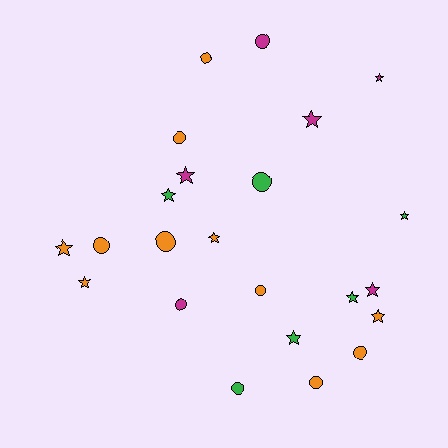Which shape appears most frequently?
Star, with 12 objects.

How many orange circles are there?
There are 7 orange circles.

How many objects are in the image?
There are 23 objects.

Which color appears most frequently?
Orange, with 11 objects.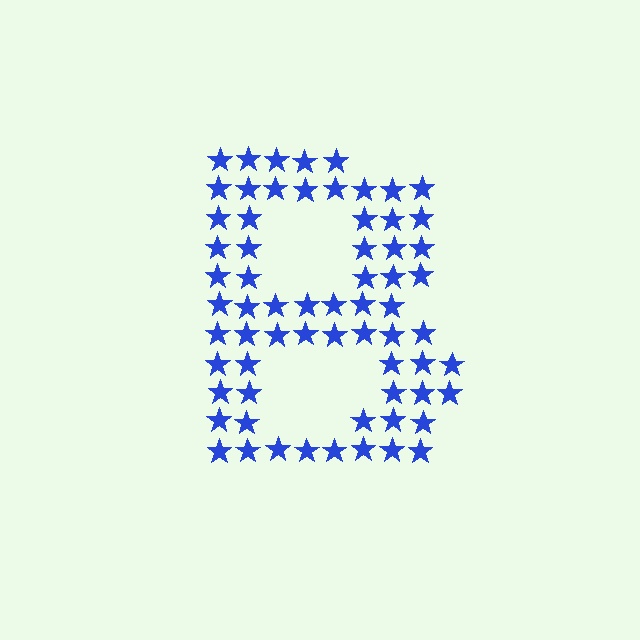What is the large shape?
The large shape is the letter B.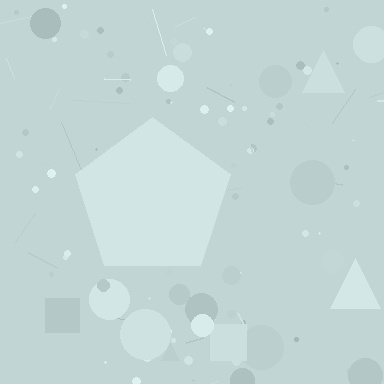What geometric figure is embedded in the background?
A pentagon is embedded in the background.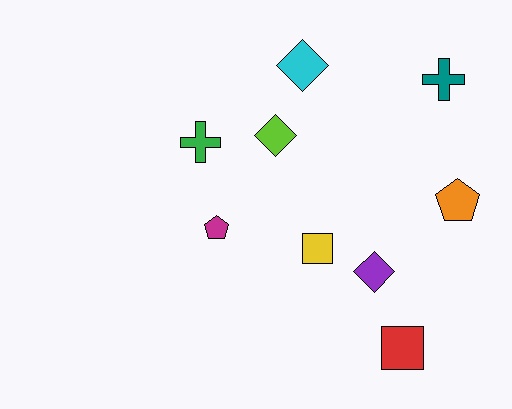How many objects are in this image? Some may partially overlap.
There are 9 objects.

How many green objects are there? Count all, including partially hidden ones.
There is 1 green object.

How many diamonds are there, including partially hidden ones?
There are 3 diamonds.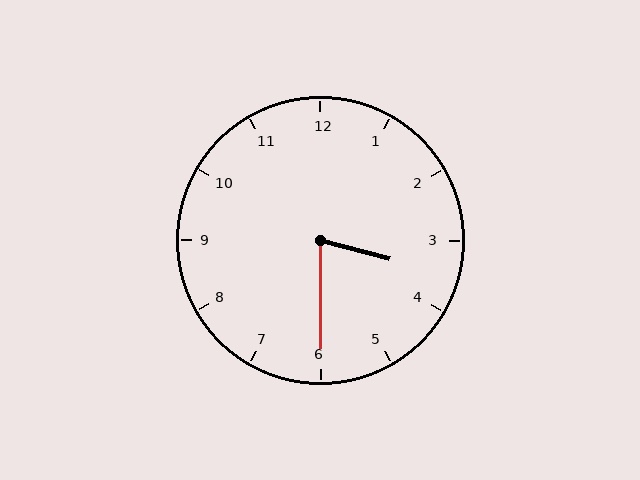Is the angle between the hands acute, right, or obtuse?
It is acute.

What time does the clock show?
3:30.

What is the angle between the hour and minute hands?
Approximately 75 degrees.